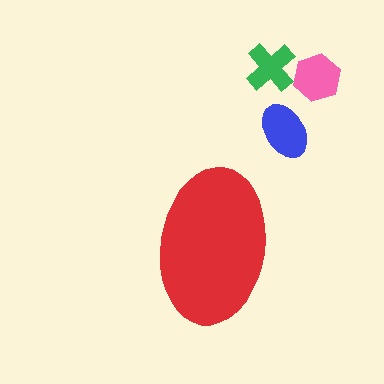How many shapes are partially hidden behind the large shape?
0 shapes are partially hidden.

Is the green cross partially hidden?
No, the green cross is fully visible.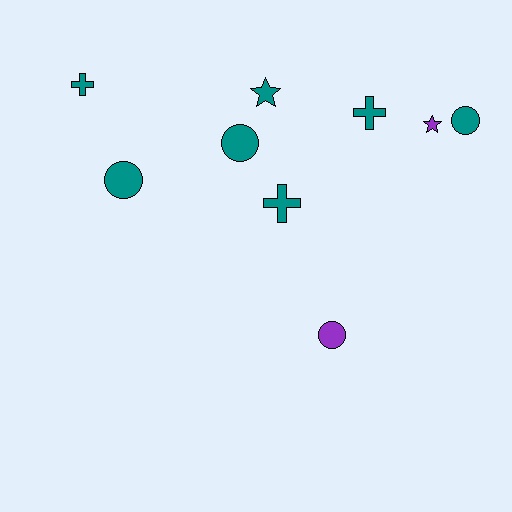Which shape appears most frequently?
Circle, with 4 objects.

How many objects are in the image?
There are 9 objects.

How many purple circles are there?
There is 1 purple circle.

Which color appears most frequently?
Teal, with 7 objects.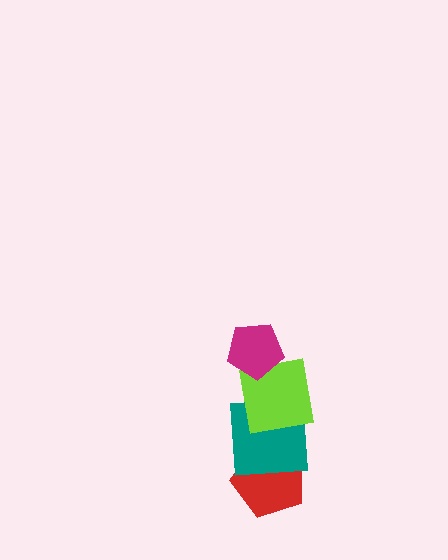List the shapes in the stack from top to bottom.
From top to bottom: the magenta pentagon, the lime square, the teal square, the red pentagon.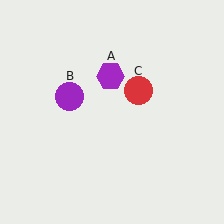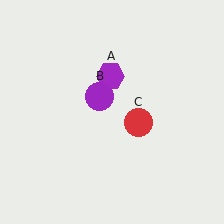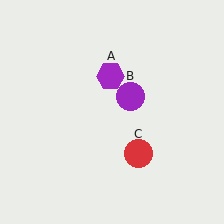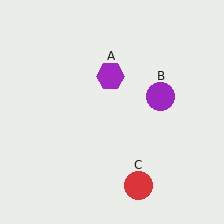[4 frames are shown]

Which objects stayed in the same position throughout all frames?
Purple hexagon (object A) remained stationary.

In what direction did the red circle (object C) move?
The red circle (object C) moved down.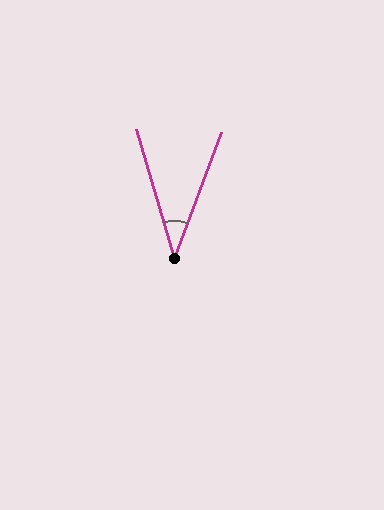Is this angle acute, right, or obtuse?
It is acute.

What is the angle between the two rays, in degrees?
Approximately 37 degrees.